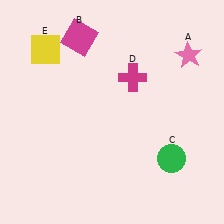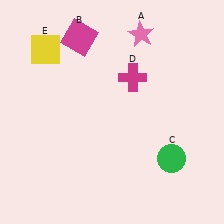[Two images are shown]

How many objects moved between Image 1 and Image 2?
1 object moved between the two images.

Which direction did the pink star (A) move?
The pink star (A) moved left.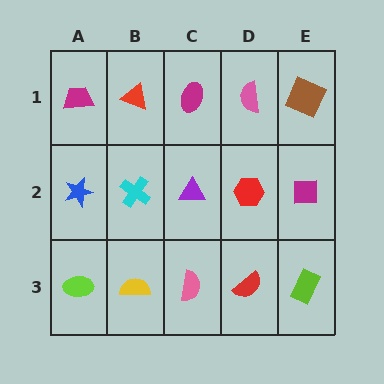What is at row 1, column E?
A brown square.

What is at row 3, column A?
A lime ellipse.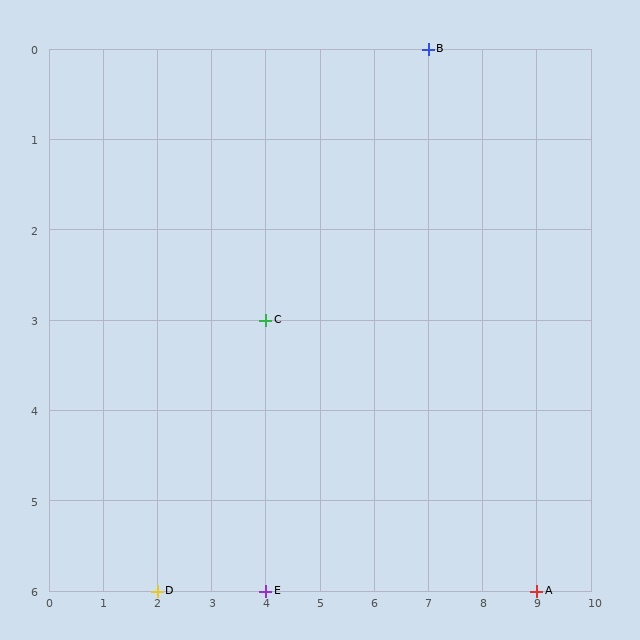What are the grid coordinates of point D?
Point D is at grid coordinates (2, 6).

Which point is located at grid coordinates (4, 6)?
Point E is at (4, 6).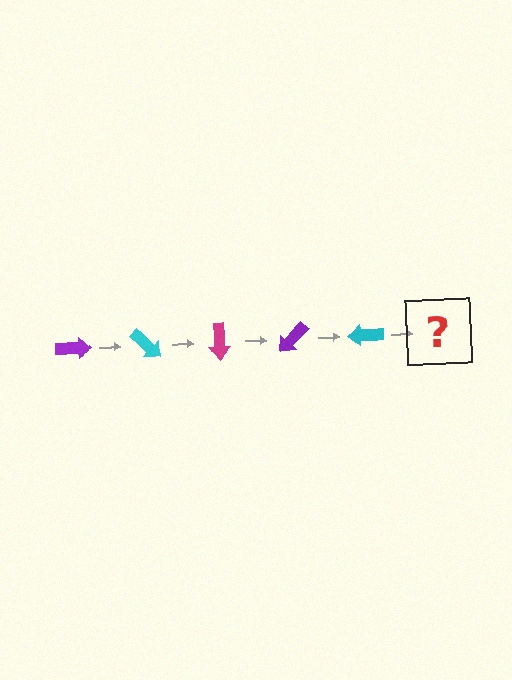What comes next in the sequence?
The next element should be a magenta arrow, rotated 225 degrees from the start.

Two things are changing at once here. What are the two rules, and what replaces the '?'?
The two rules are that it rotates 45 degrees each step and the color cycles through purple, cyan, and magenta. The '?' should be a magenta arrow, rotated 225 degrees from the start.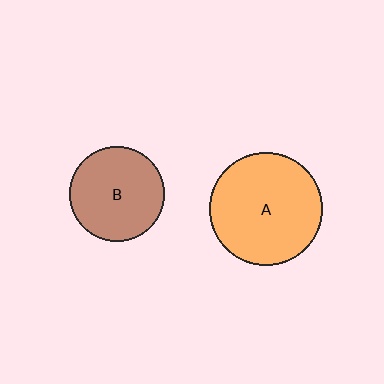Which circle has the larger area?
Circle A (orange).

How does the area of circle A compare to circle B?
Approximately 1.4 times.